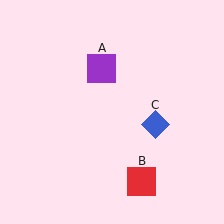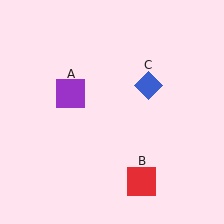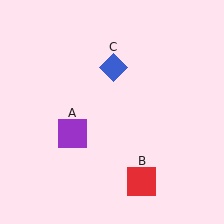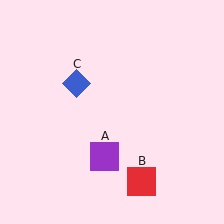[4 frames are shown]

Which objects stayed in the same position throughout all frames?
Red square (object B) remained stationary.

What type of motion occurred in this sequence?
The purple square (object A), blue diamond (object C) rotated counterclockwise around the center of the scene.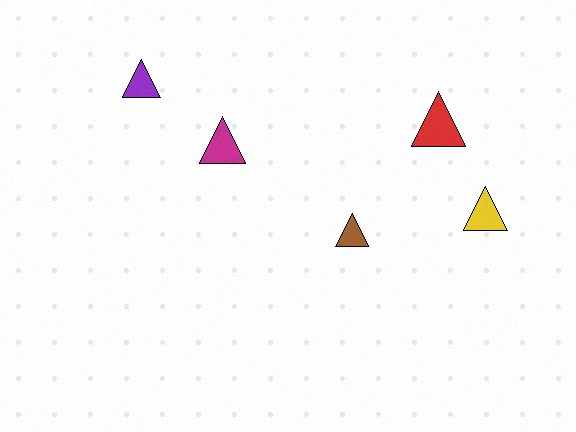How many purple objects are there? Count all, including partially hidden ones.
There is 1 purple object.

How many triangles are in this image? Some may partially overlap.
There are 5 triangles.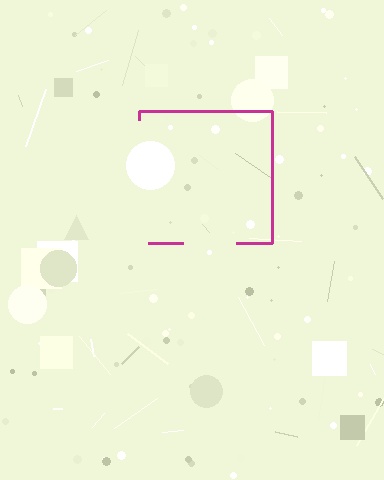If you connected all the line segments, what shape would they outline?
They would outline a square.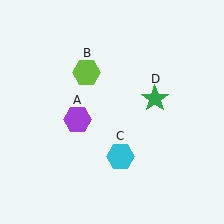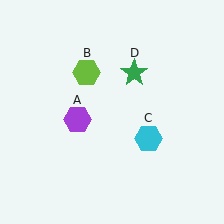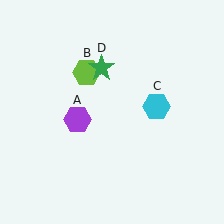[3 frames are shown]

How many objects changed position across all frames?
2 objects changed position: cyan hexagon (object C), green star (object D).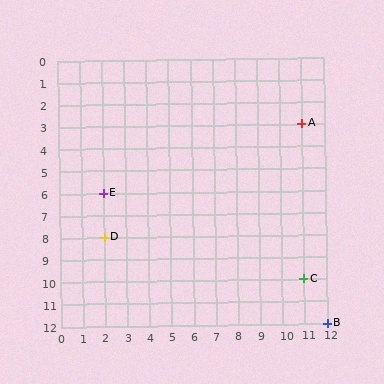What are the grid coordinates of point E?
Point E is at grid coordinates (2, 6).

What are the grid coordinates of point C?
Point C is at grid coordinates (11, 10).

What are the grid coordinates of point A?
Point A is at grid coordinates (11, 3).